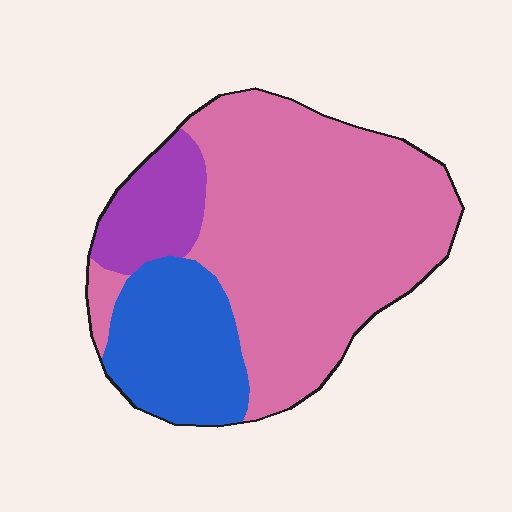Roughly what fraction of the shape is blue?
Blue takes up about one fifth (1/5) of the shape.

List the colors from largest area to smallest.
From largest to smallest: pink, blue, purple.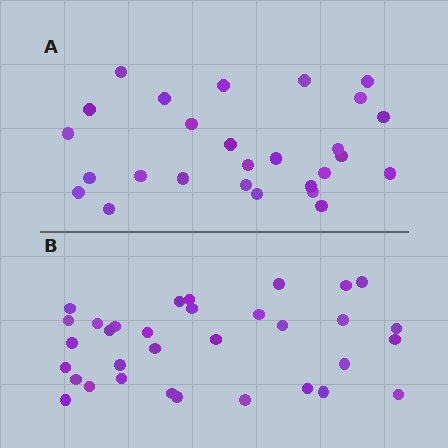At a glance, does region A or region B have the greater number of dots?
Region B (the bottom region) has more dots.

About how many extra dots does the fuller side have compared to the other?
Region B has about 6 more dots than region A.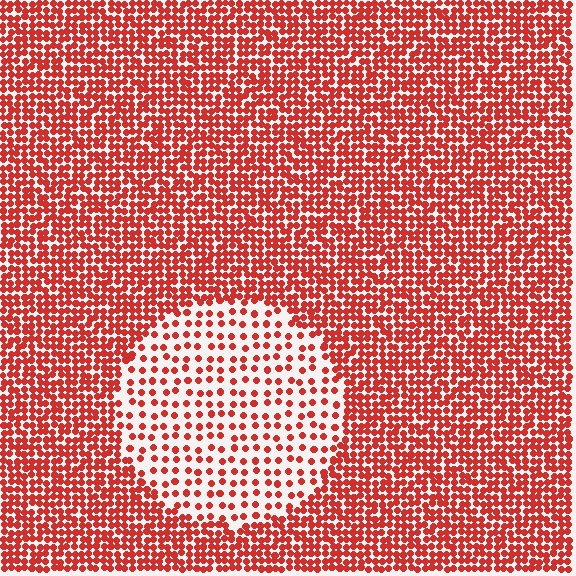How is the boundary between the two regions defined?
The boundary is defined by a change in element density (approximately 2.5x ratio). All elements are the same color, size, and shape.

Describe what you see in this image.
The image contains small red elements arranged at two different densities. A circle-shaped region is visible where the elements are less densely packed than the surrounding area.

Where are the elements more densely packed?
The elements are more densely packed outside the circle boundary.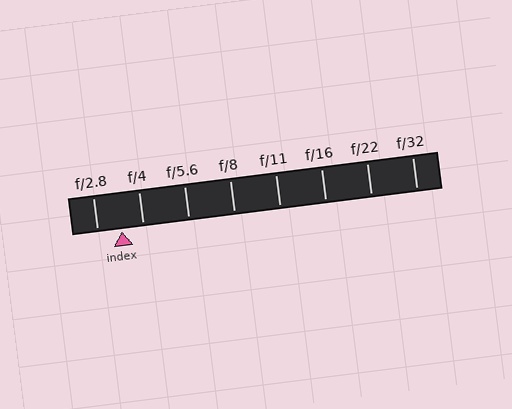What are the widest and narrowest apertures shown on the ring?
The widest aperture shown is f/2.8 and the narrowest is f/32.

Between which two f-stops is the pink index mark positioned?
The index mark is between f/2.8 and f/4.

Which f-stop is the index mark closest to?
The index mark is closest to f/4.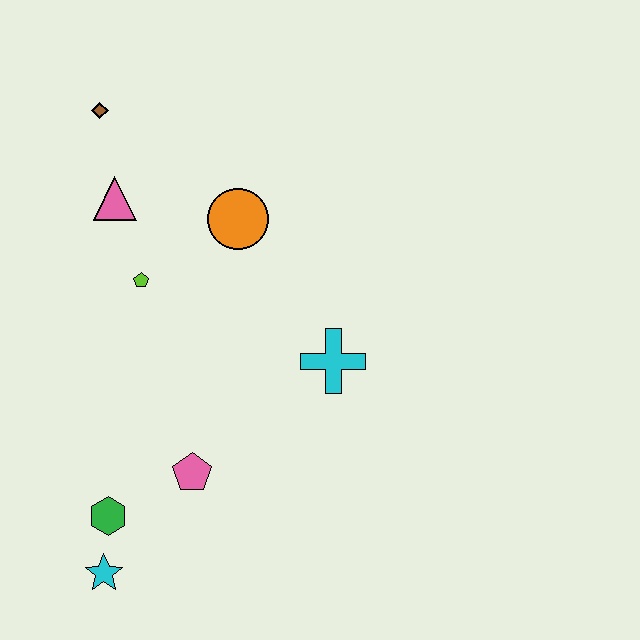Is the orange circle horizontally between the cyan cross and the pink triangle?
Yes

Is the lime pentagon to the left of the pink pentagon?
Yes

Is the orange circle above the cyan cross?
Yes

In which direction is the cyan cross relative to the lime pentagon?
The cyan cross is to the right of the lime pentagon.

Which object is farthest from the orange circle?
The cyan star is farthest from the orange circle.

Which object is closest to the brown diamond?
The pink triangle is closest to the brown diamond.